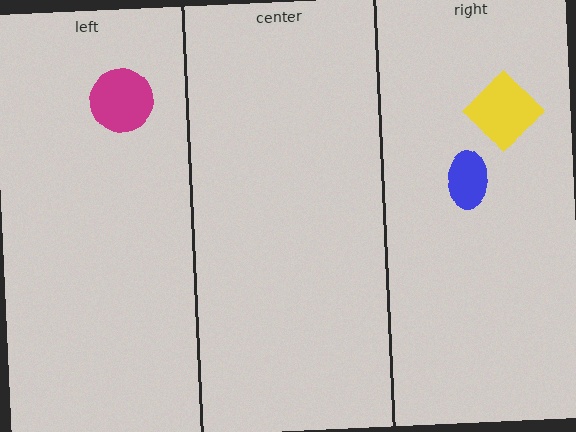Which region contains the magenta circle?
The left region.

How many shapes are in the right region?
2.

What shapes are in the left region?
The magenta circle.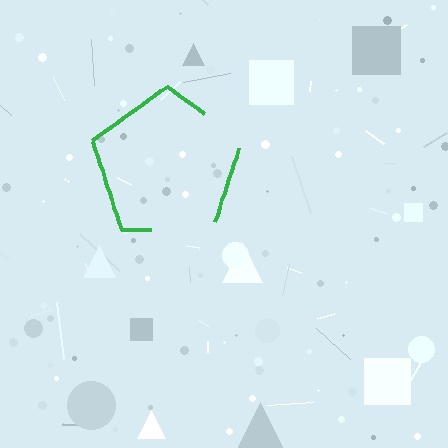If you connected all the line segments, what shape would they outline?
They would outline a pentagon.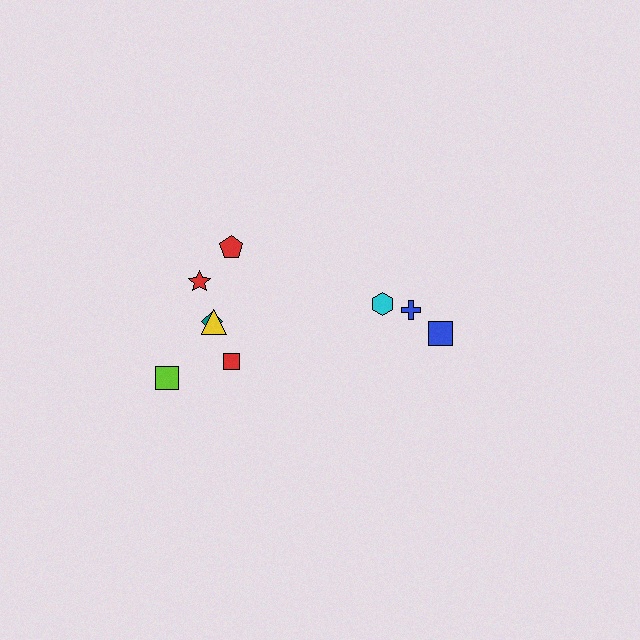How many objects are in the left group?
There are 6 objects.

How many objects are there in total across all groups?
There are 9 objects.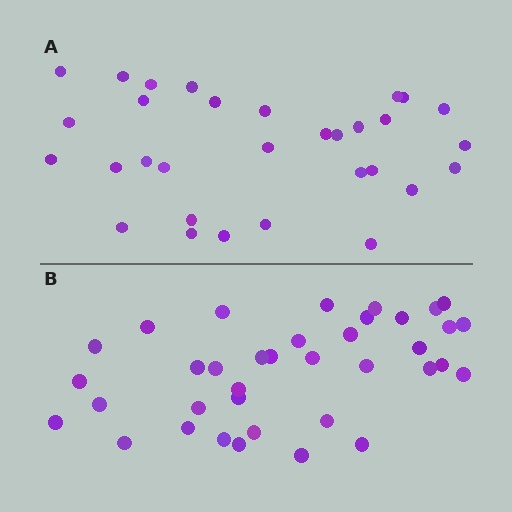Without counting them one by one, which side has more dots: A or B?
Region B (the bottom region) has more dots.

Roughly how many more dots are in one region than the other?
Region B has about 6 more dots than region A.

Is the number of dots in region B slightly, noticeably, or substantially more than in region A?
Region B has only slightly more — the two regions are fairly close. The ratio is roughly 1.2 to 1.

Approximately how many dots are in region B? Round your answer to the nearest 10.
About 40 dots. (The exact count is 37, which rounds to 40.)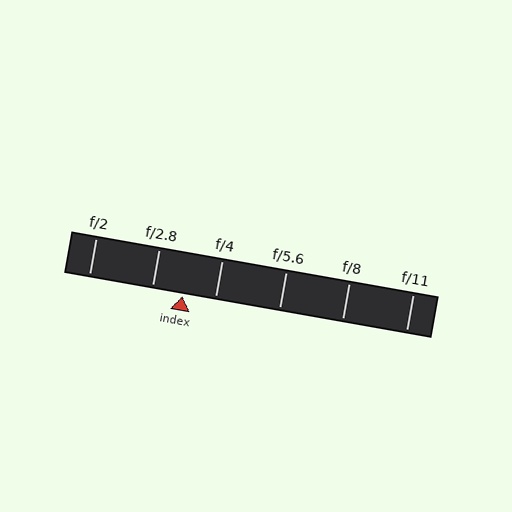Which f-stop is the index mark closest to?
The index mark is closest to f/2.8.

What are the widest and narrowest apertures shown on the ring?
The widest aperture shown is f/2 and the narrowest is f/11.